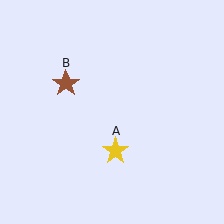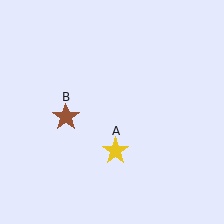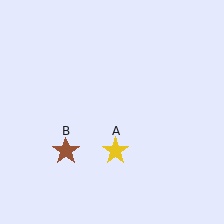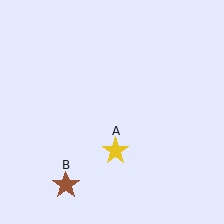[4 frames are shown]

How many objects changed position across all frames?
1 object changed position: brown star (object B).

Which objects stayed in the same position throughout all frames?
Yellow star (object A) remained stationary.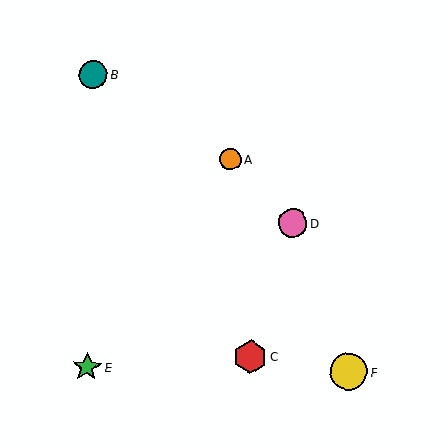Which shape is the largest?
The yellow circle (labeled F) is the largest.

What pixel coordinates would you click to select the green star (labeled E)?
Click at (87, 367) to select the green star E.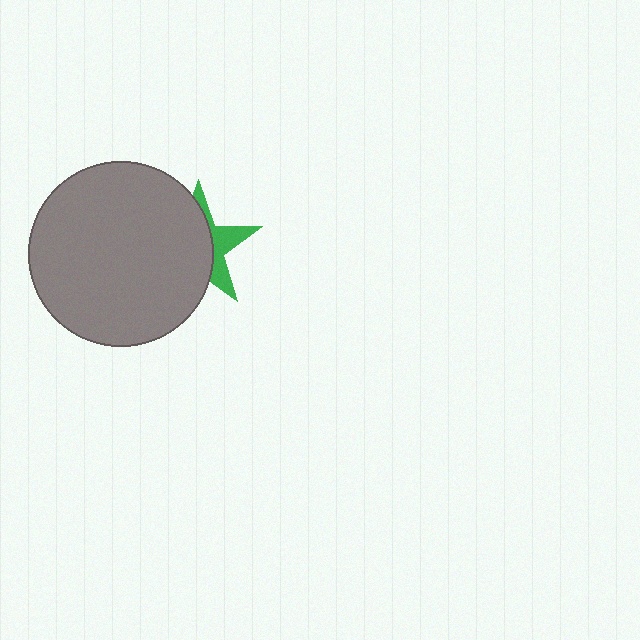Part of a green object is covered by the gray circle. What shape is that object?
It is a star.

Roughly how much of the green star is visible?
A small part of it is visible (roughly 35%).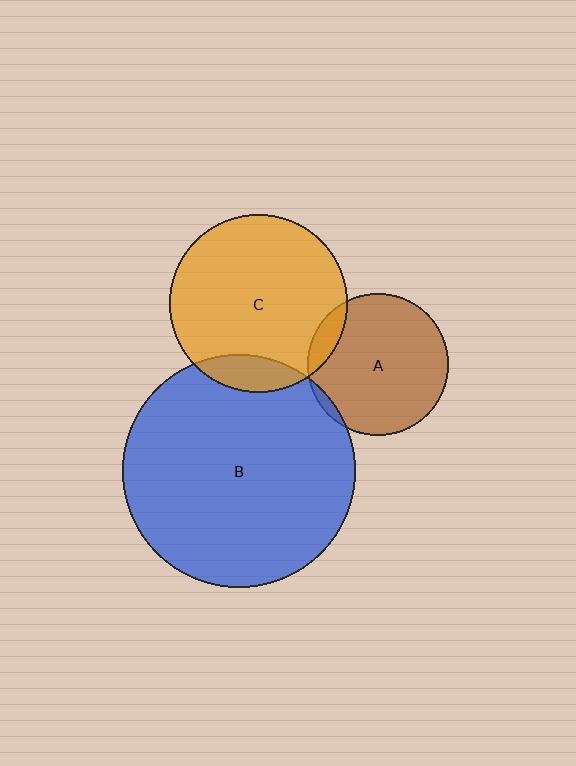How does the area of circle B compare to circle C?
Approximately 1.7 times.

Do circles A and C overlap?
Yes.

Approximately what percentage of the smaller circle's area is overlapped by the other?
Approximately 10%.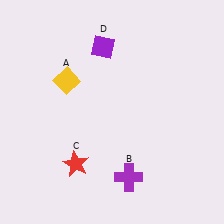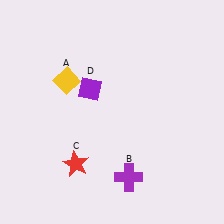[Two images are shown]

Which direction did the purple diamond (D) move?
The purple diamond (D) moved down.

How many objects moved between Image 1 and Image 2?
1 object moved between the two images.